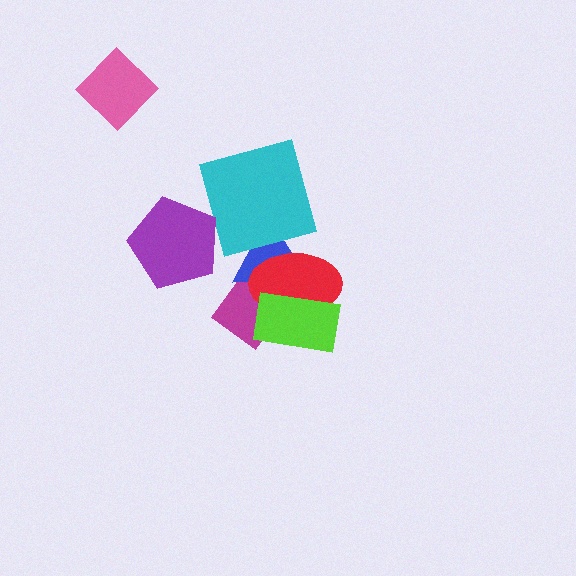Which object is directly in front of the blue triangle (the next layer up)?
The red ellipse is directly in front of the blue triangle.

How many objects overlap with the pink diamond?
0 objects overlap with the pink diamond.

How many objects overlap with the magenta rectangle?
3 objects overlap with the magenta rectangle.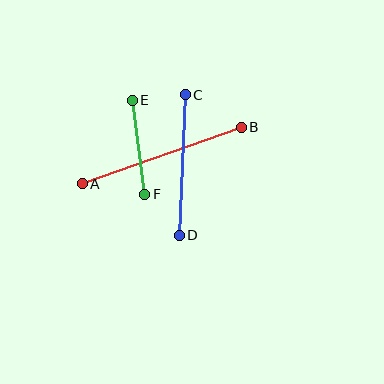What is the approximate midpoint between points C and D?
The midpoint is at approximately (182, 165) pixels.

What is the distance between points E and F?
The distance is approximately 95 pixels.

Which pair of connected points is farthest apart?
Points A and B are farthest apart.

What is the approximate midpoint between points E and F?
The midpoint is at approximately (139, 147) pixels.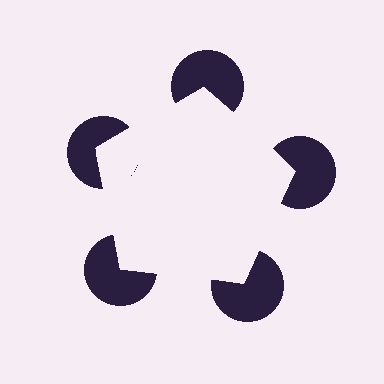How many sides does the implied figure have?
5 sides.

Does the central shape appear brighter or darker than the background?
It typically appears slightly brighter than the background, even though no actual brightness change is drawn.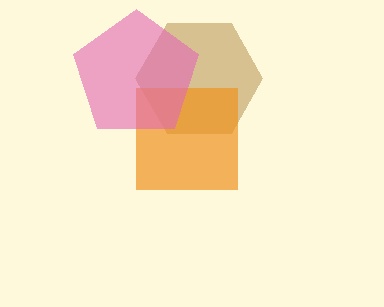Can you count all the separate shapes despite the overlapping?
Yes, there are 3 separate shapes.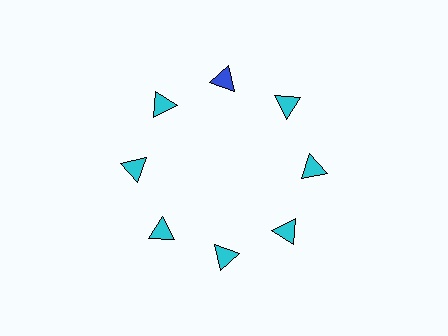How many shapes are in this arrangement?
There are 8 shapes arranged in a ring pattern.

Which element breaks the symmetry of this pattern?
The blue triangle at roughly the 12 o'clock position breaks the symmetry. All other shapes are cyan triangles.